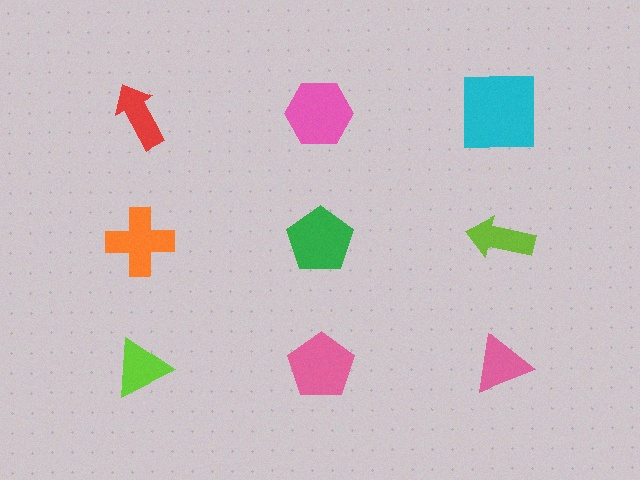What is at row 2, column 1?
An orange cross.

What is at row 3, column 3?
A pink triangle.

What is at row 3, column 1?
A lime triangle.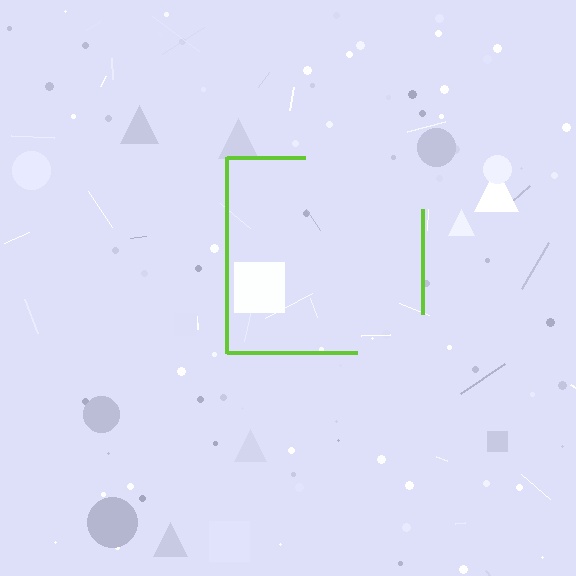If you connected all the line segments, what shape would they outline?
They would outline a square.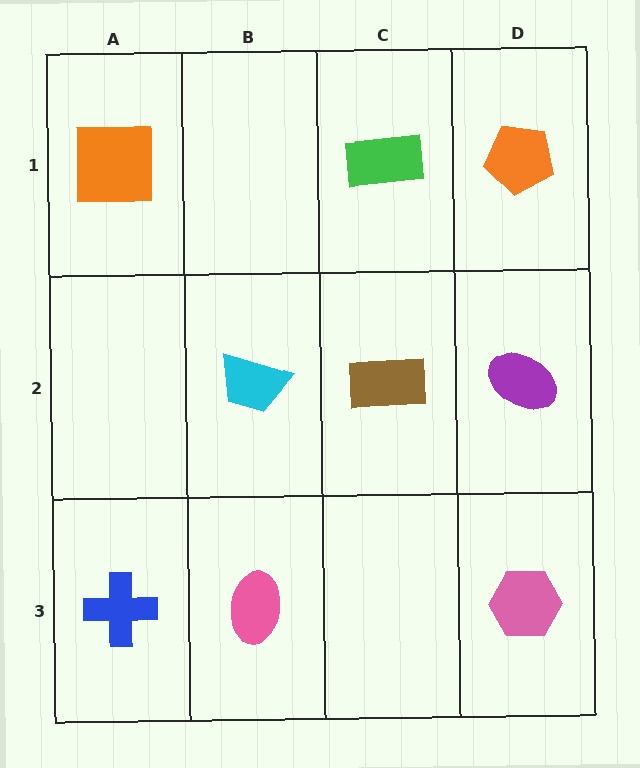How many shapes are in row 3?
3 shapes.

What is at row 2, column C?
A brown rectangle.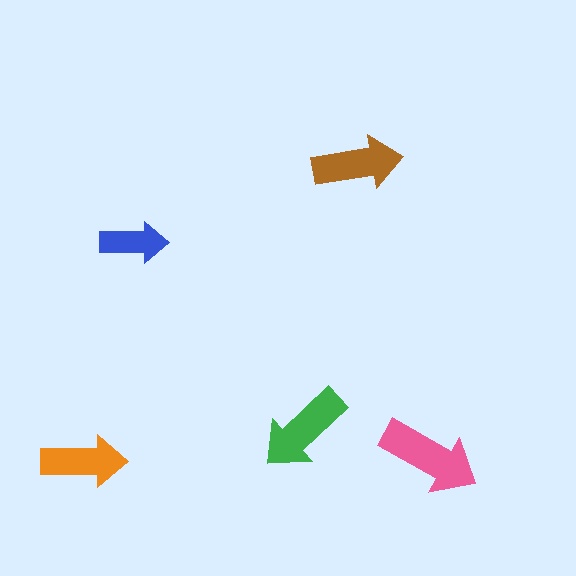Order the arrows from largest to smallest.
the pink one, the green one, the brown one, the orange one, the blue one.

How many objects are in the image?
There are 5 objects in the image.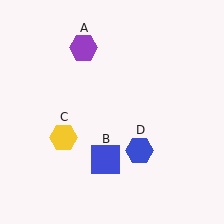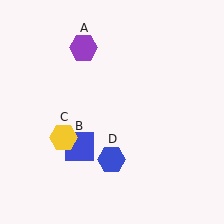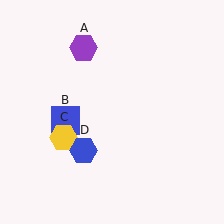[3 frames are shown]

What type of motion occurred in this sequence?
The blue square (object B), blue hexagon (object D) rotated clockwise around the center of the scene.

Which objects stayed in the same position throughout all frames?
Purple hexagon (object A) and yellow hexagon (object C) remained stationary.